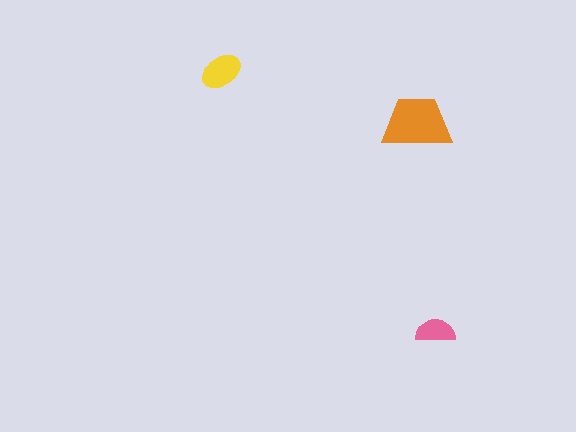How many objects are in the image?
There are 3 objects in the image.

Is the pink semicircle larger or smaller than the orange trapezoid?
Smaller.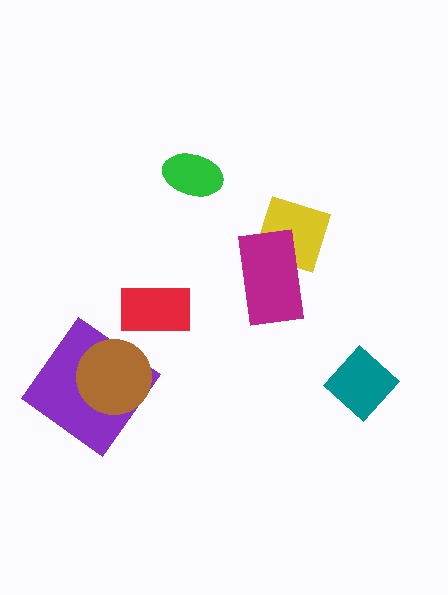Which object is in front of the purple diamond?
The brown circle is in front of the purple diamond.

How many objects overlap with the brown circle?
1 object overlaps with the brown circle.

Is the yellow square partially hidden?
Yes, it is partially covered by another shape.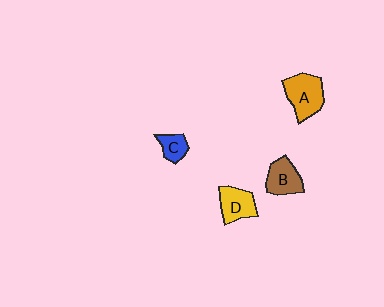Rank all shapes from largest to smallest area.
From largest to smallest: A (orange), B (brown), D (yellow), C (blue).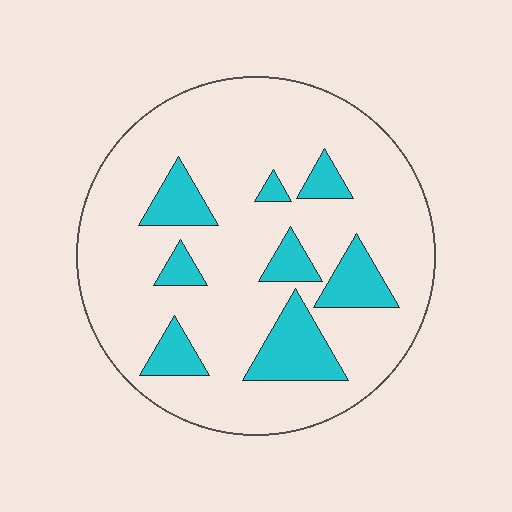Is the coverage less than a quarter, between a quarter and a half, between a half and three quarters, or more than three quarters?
Less than a quarter.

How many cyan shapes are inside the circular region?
8.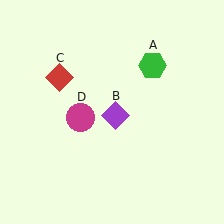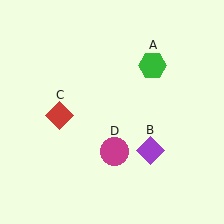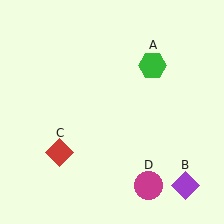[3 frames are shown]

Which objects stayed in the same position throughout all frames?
Green hexagon (object A) remained stationary.